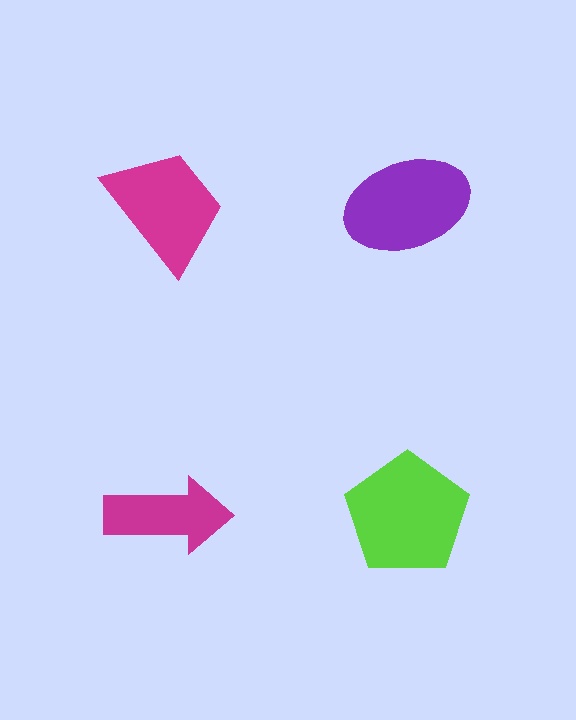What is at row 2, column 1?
A magenta arrow.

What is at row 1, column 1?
A magenta trapezoid.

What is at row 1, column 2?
A purple ellipse.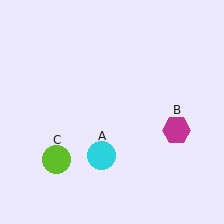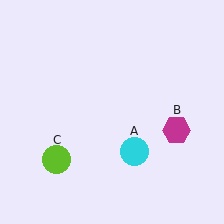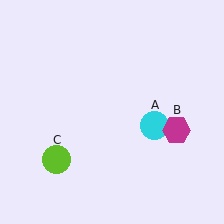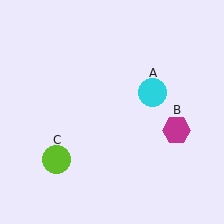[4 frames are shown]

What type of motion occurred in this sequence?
The cyan circle (object A) rotated counterclockwise around the center of the scene.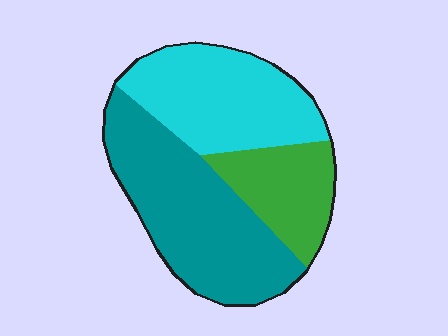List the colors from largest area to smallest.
From largest to smallest: teal, cyan, green.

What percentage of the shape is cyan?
Cyan covers 35% of the shape.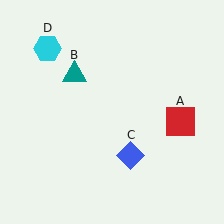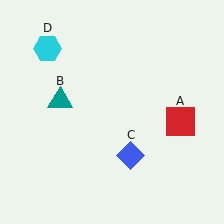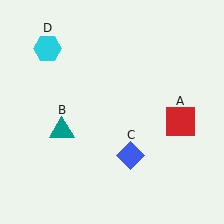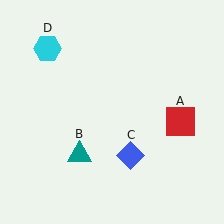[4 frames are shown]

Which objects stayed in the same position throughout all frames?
Red square (object A) and blue diamond (object C) and cyan hexagon (object D) remained stationary.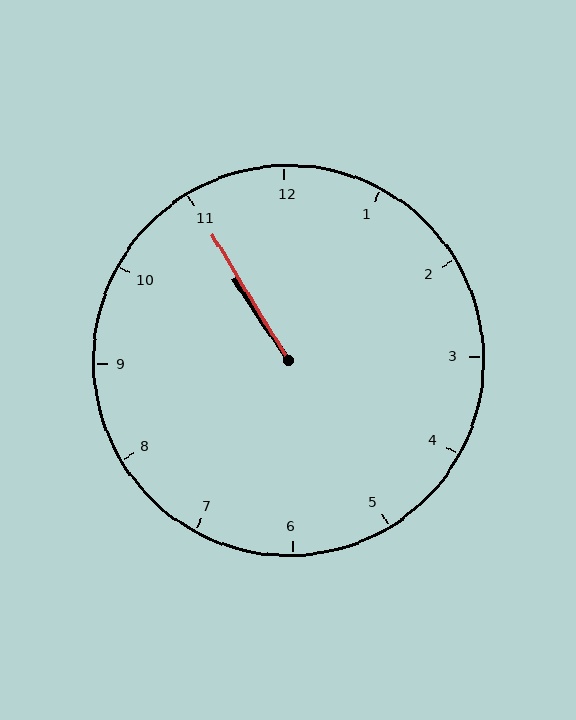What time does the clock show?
10:55.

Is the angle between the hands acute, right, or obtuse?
It is acute.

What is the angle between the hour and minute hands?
Approximately 2 degrees.